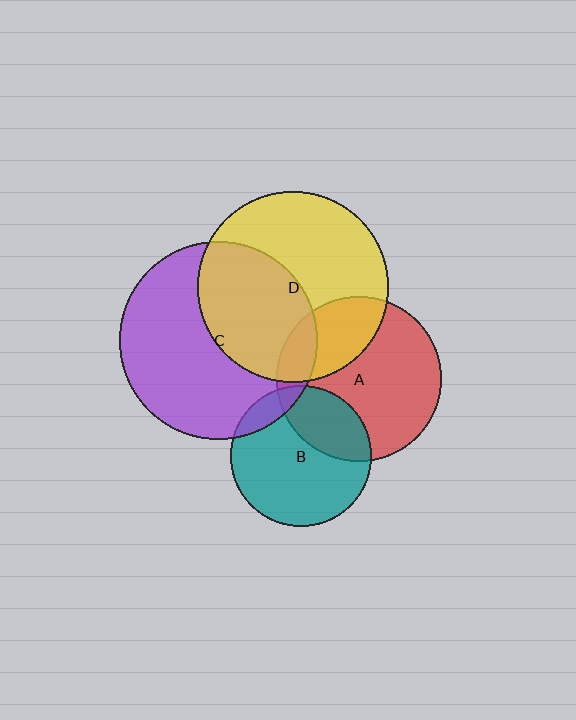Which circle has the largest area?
Circle C (purple).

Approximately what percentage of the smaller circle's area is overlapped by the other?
Approximately 30%.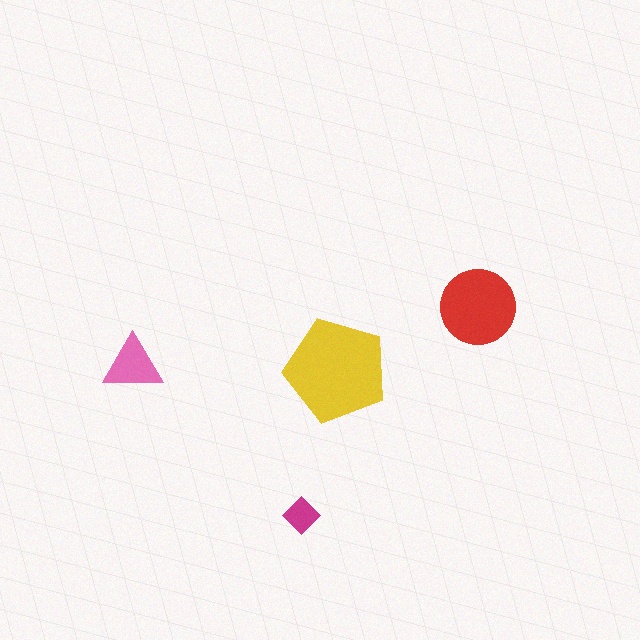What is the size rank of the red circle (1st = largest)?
2nd.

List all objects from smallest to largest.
The magenta diamond, the pink triangle, the red circle, the yellow pentagon.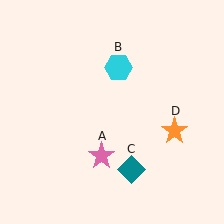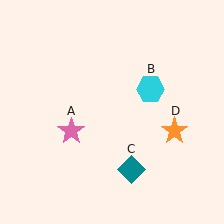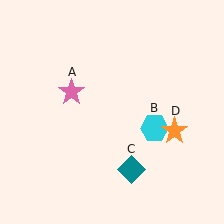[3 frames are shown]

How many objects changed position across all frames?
2 objects changed position: pink star (object A), cyan hexagon (object B).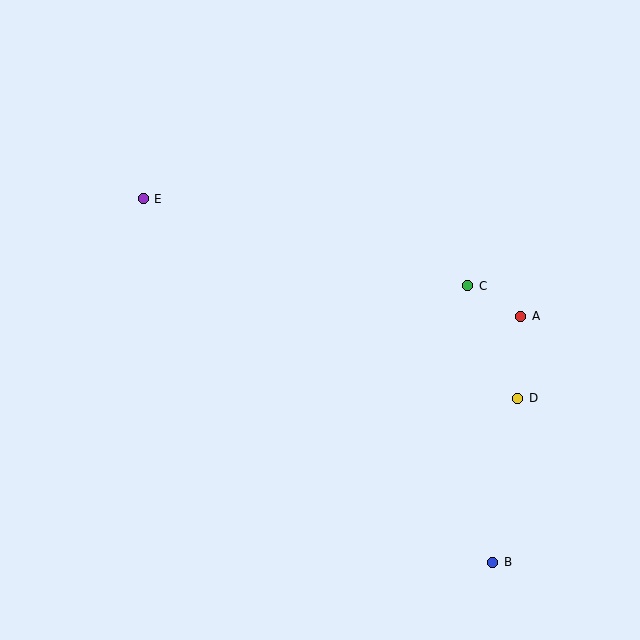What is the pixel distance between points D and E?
The distance between D and E is 424 pixels.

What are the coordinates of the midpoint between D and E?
The midpoint between D and E is at (331, 298).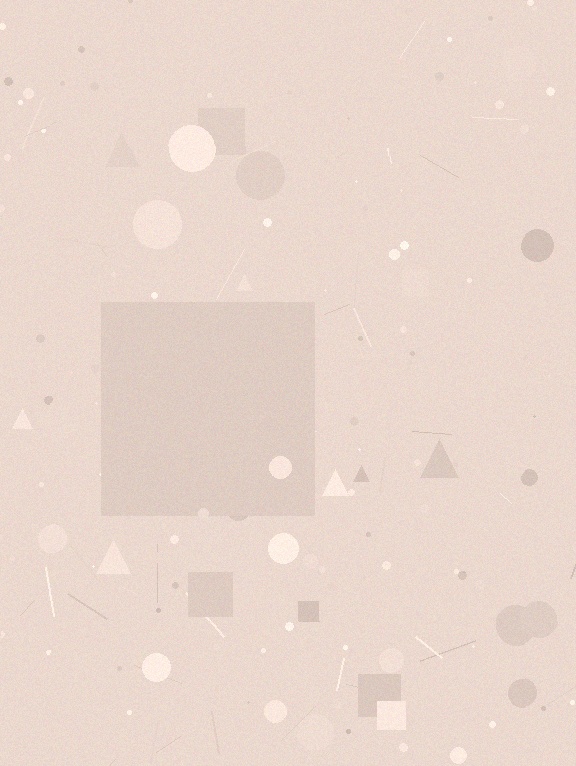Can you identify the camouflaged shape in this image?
The camouflaged shape is a square.